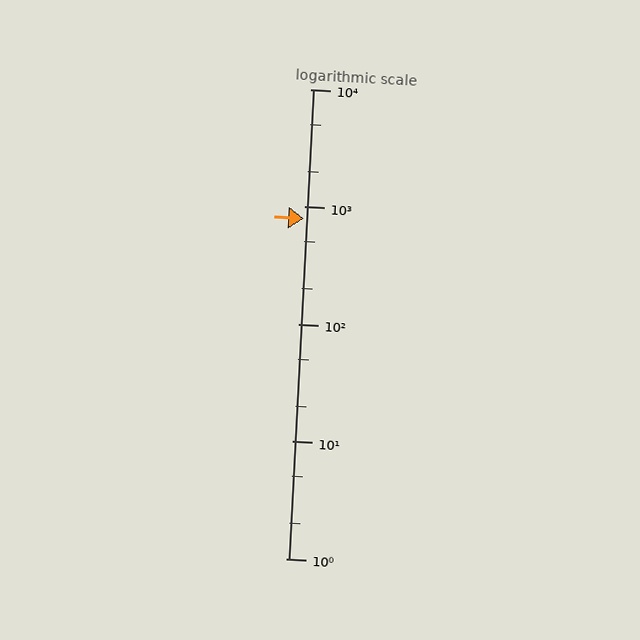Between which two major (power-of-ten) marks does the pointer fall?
The pointer is between 100 and 1000.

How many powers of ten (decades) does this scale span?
The scale spans 4 decades, from 1 to 10000.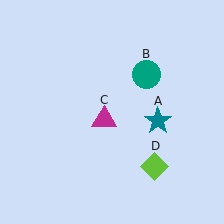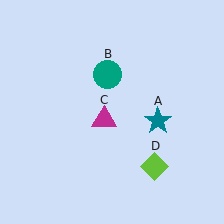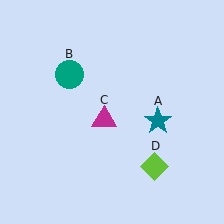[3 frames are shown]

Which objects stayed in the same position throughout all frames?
Teal star (object A) and magenta triangle (object C) and lime diamond (object D) remained stationary.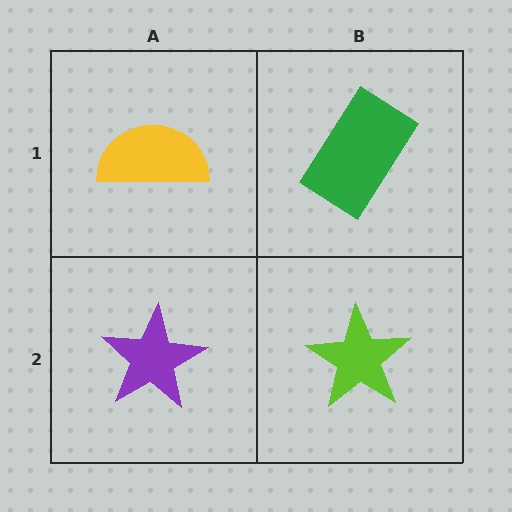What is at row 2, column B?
A lime star.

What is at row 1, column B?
A green rectangle.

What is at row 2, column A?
A purple star.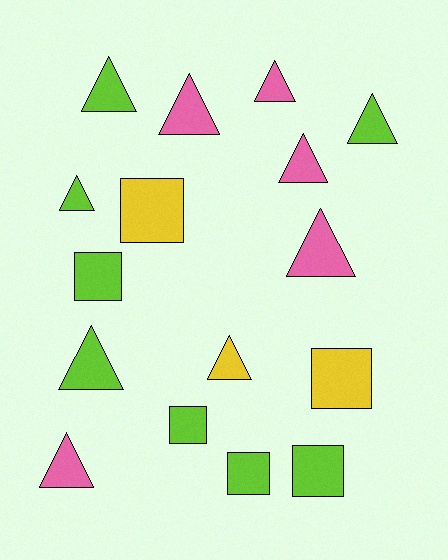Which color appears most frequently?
Lime, with 8 objects.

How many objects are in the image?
There are 16 objects.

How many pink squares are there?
There are no pink squares.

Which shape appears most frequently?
Triangle, with 10 objects.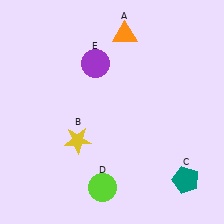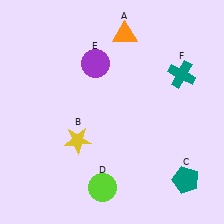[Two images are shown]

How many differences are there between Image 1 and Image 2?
There is 1 difference between the two images.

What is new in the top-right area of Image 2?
A teal cross (F) was added in the top-right area of Image 2.